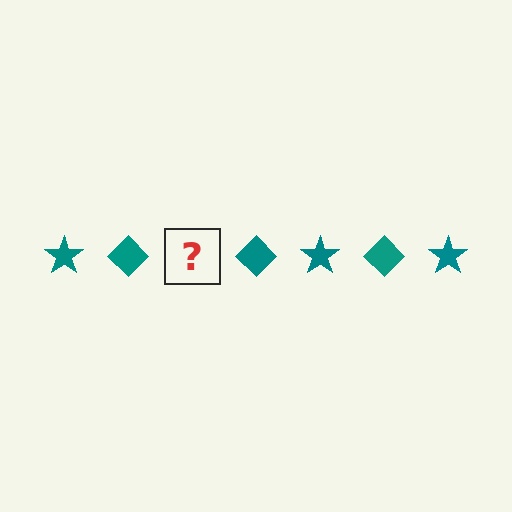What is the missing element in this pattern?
The missing element is a teal star.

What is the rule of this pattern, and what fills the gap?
The rule is that the pattern cycles through star, diamond shapes in teal. The gap should be filled with a teal star.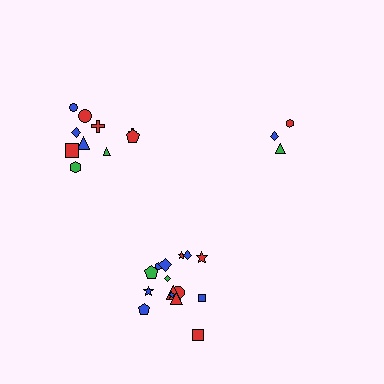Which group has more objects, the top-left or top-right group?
The top-left group.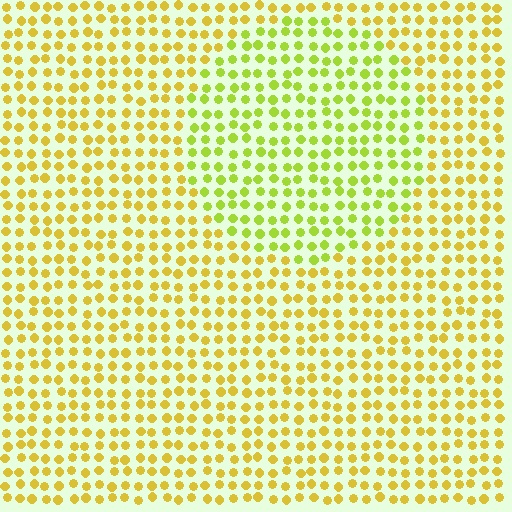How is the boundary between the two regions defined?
The boundary is defined purely by a slight shift in hue (about 30 degrees). Spacing, size, and orientation are identical on both sides.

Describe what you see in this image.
The image is filled with small yellow elements in a uniform arrangement. A circle-shaped region is visible where the elements are tinted to a slightly different hue, forming a subtle color boundary.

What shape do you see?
I see a circle.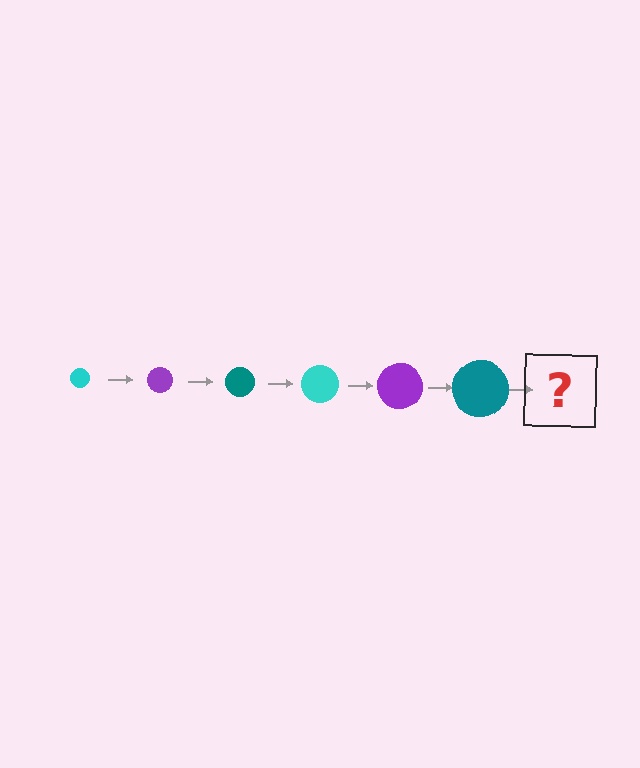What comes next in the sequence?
The next element should be a cyan circle, larger than the previous one.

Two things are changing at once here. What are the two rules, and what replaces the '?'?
The two rules are that the circle grows larger each step and the color cycles through cyan, purple, and teal. The '?' should be a cyan circle, larger than the previous one.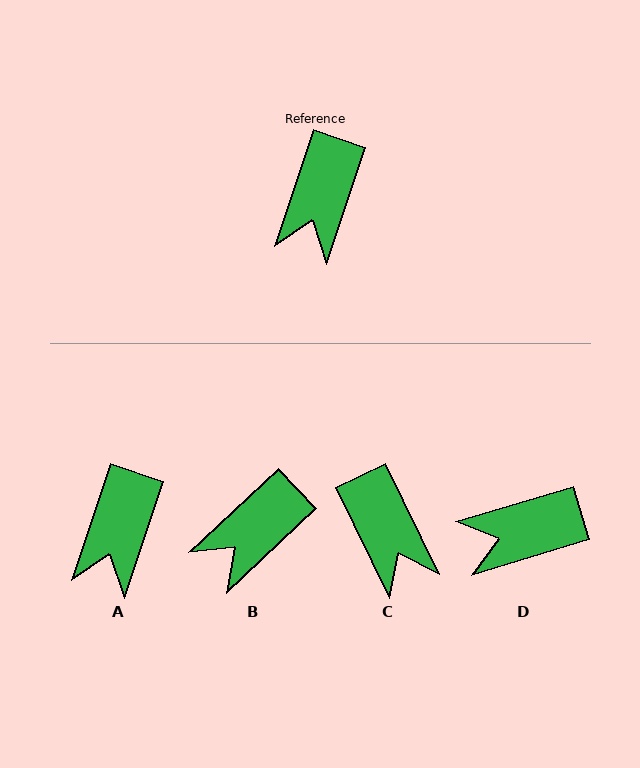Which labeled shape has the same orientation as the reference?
A.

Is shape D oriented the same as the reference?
No, it is off by about 55 degrees.